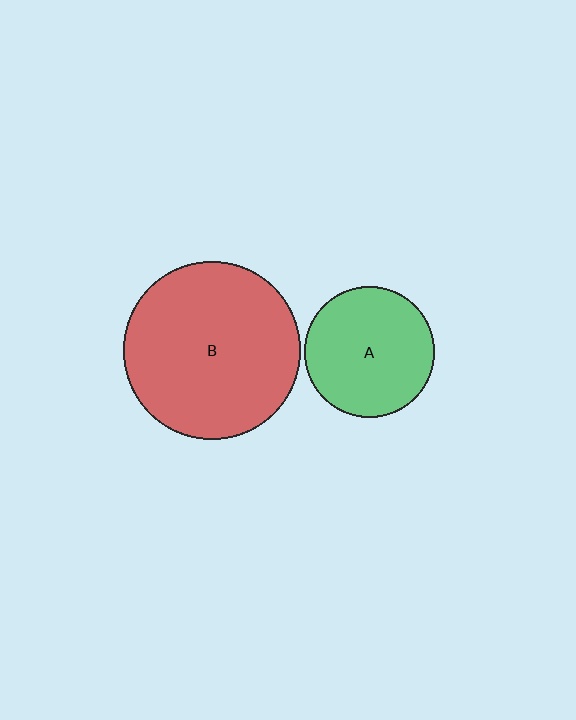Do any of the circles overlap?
No, none of the circles overlap.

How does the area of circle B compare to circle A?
Approximately 1.8 times.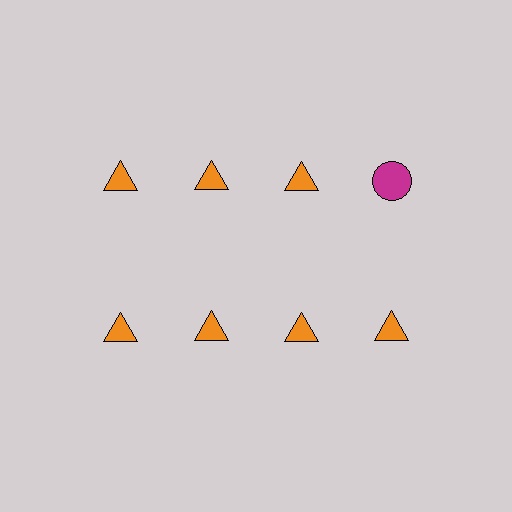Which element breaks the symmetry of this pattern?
The magenta circle in the top row, second from right column breaks the symmetry. All other shapes are orange triangles.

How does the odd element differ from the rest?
It differs in both color (magenta instead of orange) and shape (circle instead of triangle).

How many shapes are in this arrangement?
There are 8 shapes arranged in a grid pattern.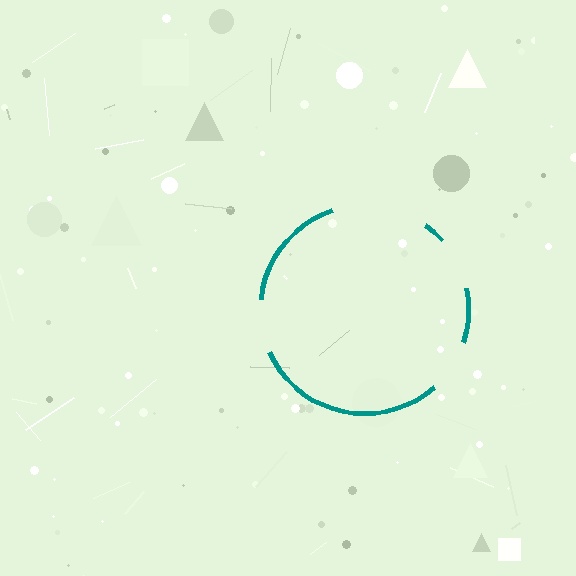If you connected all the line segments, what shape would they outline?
They would outline a circle.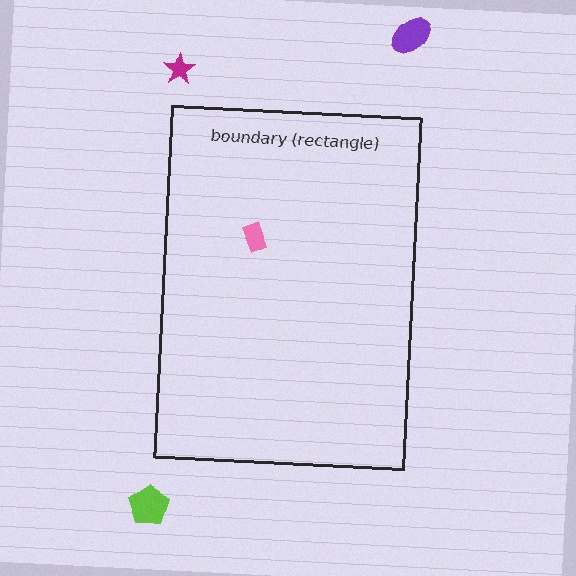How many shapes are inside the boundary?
1 inside, 3 outside.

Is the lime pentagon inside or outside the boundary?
Outside.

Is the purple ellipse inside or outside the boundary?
Outside.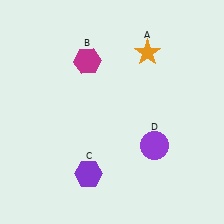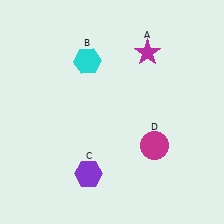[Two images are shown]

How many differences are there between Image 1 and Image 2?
There are 3 differences between the two images.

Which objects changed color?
A changed from orange to magenta. B changed from magenta to cyan. D changed from purple to magenta.